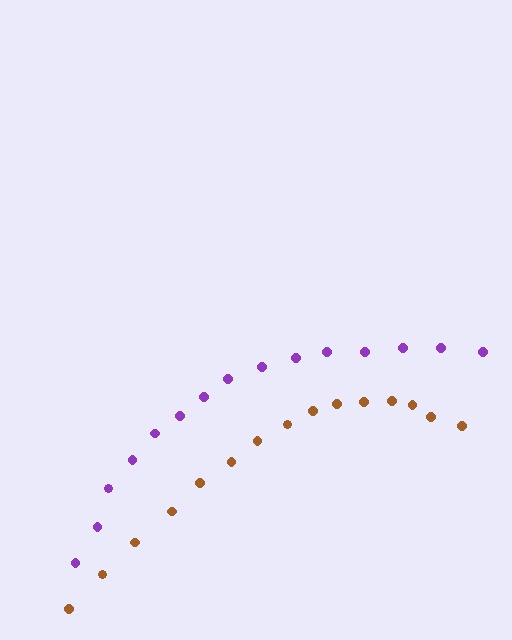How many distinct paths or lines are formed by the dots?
There are 2 distinct paths.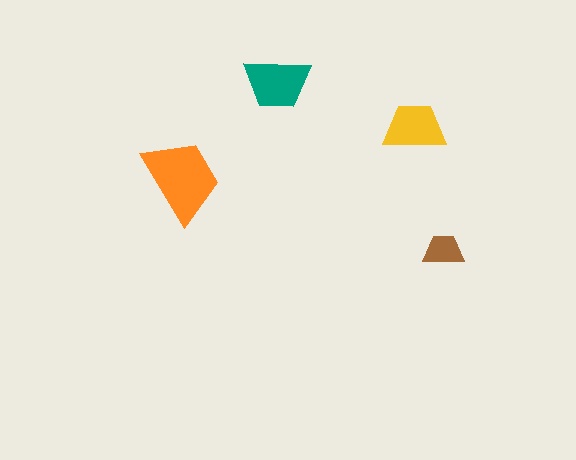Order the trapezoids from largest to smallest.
the orange one, the teal one, the yellow one, the brown one.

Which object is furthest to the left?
The orange trapezoid is leftmost.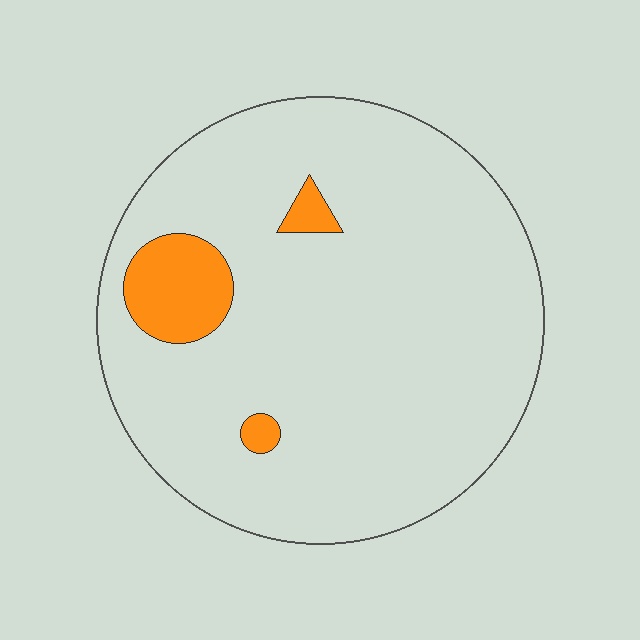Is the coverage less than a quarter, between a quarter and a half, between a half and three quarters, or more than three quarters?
Less than a quarter.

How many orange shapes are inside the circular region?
3.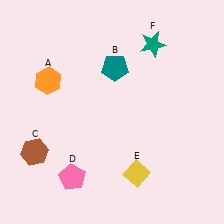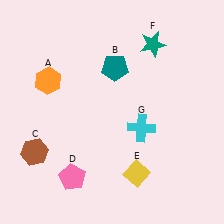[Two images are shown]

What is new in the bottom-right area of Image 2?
A cyan cross (G) was added in the bottom-right area of Image 2.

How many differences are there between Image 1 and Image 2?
There is 1 difference between the two images.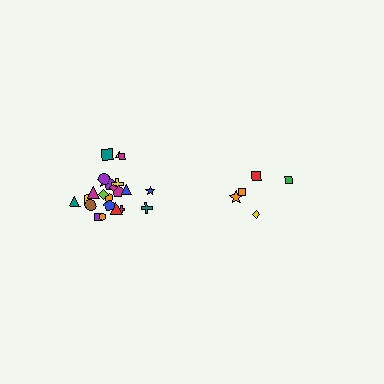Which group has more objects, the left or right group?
The left group.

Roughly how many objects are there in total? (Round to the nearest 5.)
Roughly 30 objects in total.